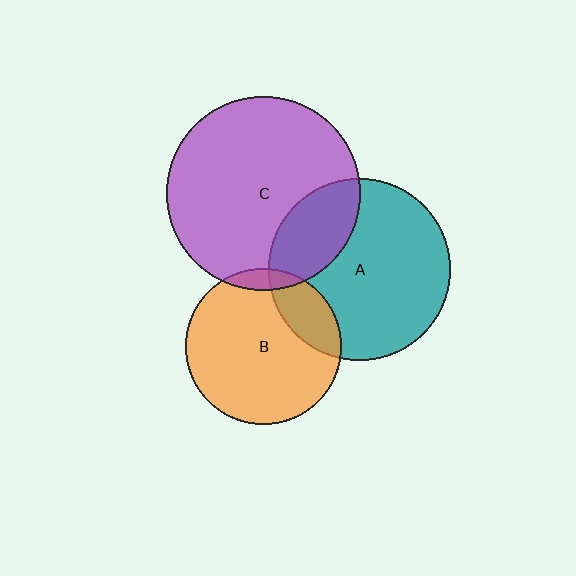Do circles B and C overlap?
Yes.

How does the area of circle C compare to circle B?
Approximately 1.5 times.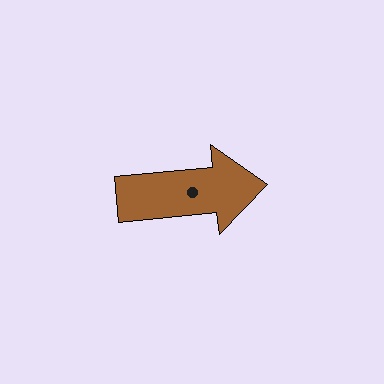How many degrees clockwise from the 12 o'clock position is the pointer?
Approximately 84 degrees.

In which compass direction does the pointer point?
East.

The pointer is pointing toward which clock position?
Roughly 3 o'clock.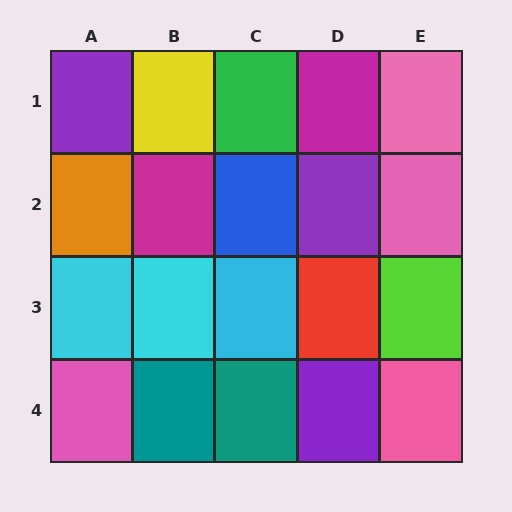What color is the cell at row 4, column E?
Pink.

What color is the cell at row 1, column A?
Purple.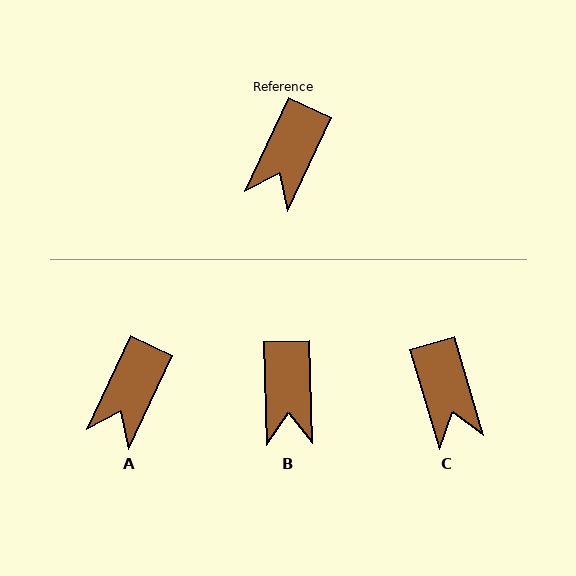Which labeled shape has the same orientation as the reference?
A.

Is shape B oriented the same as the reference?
No, it is off by about 27 degrees.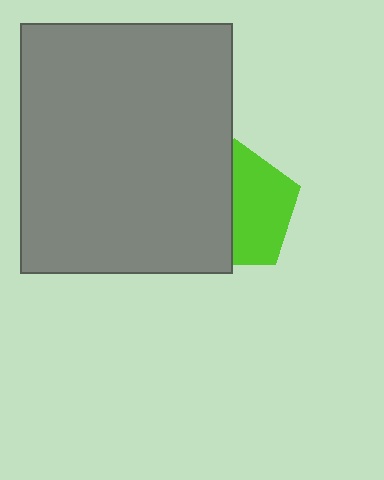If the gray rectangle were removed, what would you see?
You would see the complete lime pentagon.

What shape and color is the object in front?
The object in front is a gray rectangle.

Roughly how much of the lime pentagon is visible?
About half of it is visible (roughly 51%).